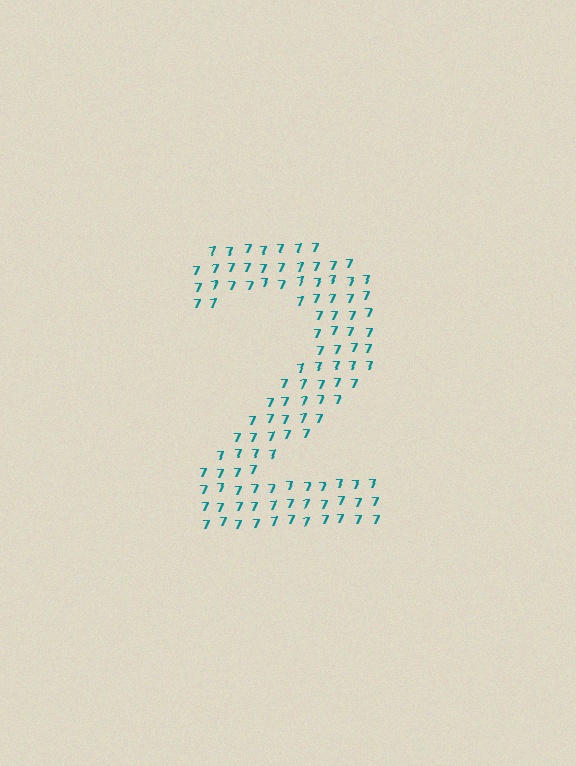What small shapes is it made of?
It is made of small digit 7's.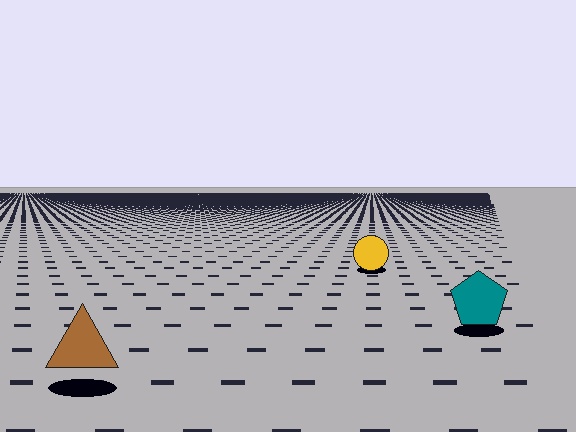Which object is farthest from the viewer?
The yellow circle is farthest from the viewer. It appears smaller and the ground texture around it is denser.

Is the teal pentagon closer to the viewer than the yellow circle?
Yes. The teal pentagon is closer — you can tell from the texture gradient: the ground texture is coarser near it.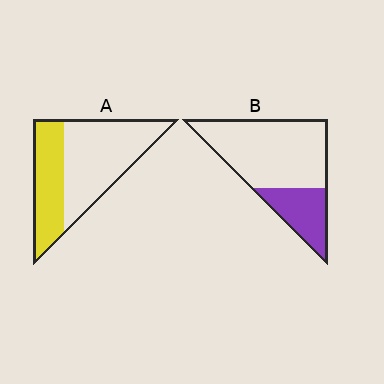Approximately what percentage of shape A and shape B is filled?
A is approximately 40% and B is approximately 30%.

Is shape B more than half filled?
No.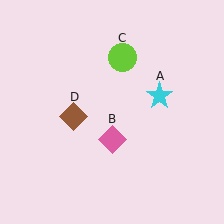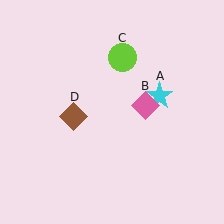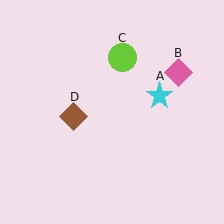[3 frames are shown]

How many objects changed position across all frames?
1 object changed position: pink diamond (object B).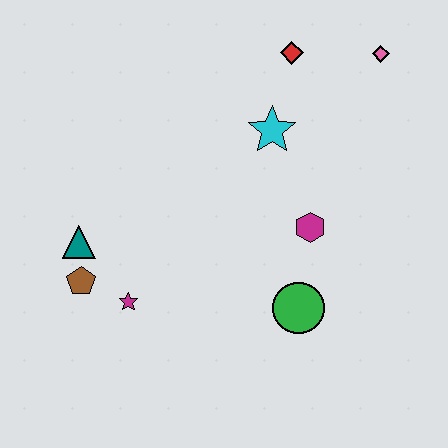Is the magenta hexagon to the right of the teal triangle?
Yes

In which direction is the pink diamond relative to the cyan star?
The pink diamond is to the right of the cyan star.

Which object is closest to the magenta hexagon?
The green circle is closest to the magenta hexagon.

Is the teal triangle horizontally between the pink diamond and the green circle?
No